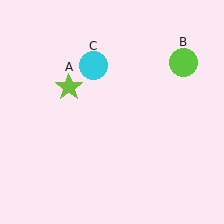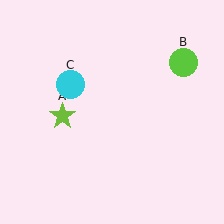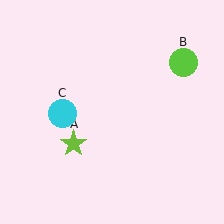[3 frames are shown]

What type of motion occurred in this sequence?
The lime star (object A), cyan circle (object C) rotated counterclockwise around the center of the scene.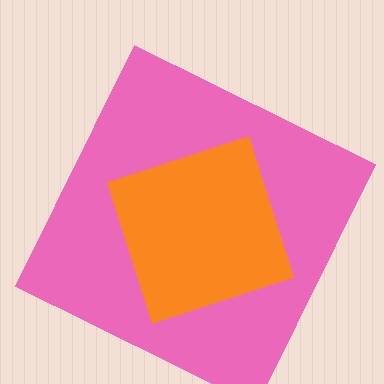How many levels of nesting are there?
2.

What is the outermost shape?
The pink square.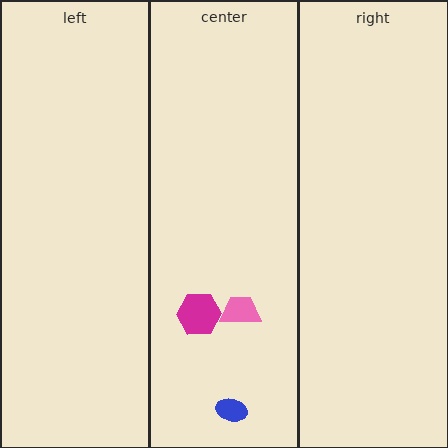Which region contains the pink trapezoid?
The center region.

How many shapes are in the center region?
3.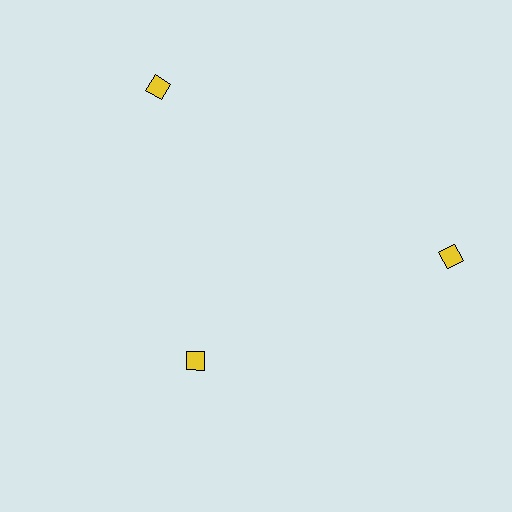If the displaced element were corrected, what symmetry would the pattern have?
It would have 3-fold rotational symmetry — the pattern would map onto itself every 120 degrees.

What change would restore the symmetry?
The symmetry would be restored by moving it outward, back onto the ring so that all 3 diamonds sit at equal angles and equal distance from the center.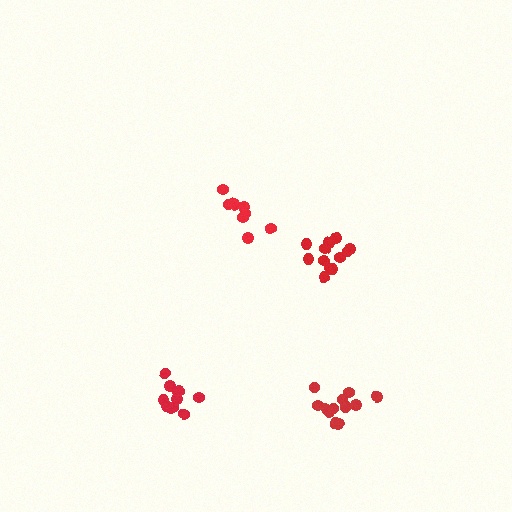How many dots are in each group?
Group 1: 12 dots, Group 2: 13 dots, Group 3: 11 dots, Group 4: 9 dots (45 total).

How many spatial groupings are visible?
There are 4 spatial groupings.